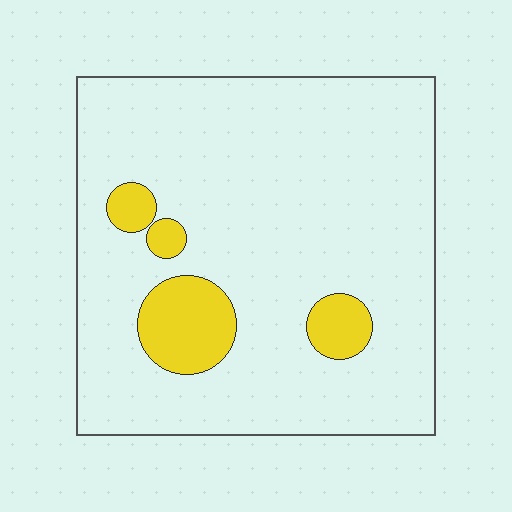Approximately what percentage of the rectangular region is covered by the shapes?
Approximately 10%.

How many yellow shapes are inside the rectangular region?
4.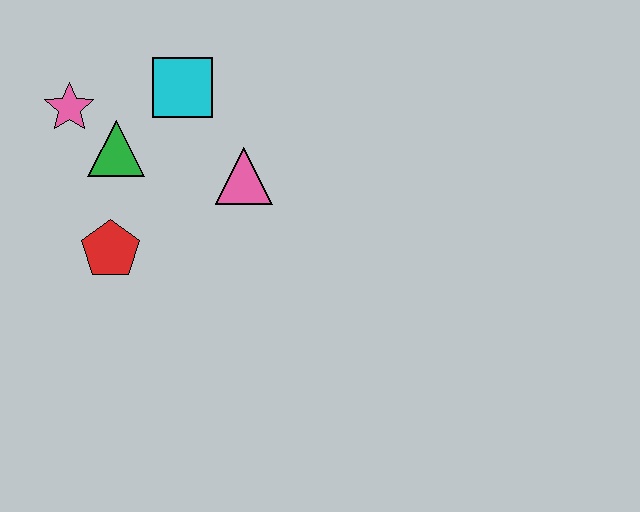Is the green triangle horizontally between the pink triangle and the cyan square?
No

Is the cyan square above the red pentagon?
Yes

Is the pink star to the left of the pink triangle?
Yes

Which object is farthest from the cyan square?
The red pentagon is farthest from the cyan square.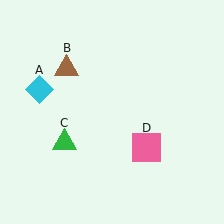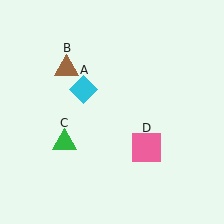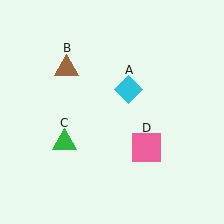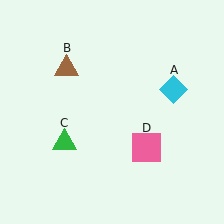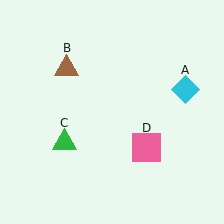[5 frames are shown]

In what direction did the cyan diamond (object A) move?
The cyan diamond (object A) moved right.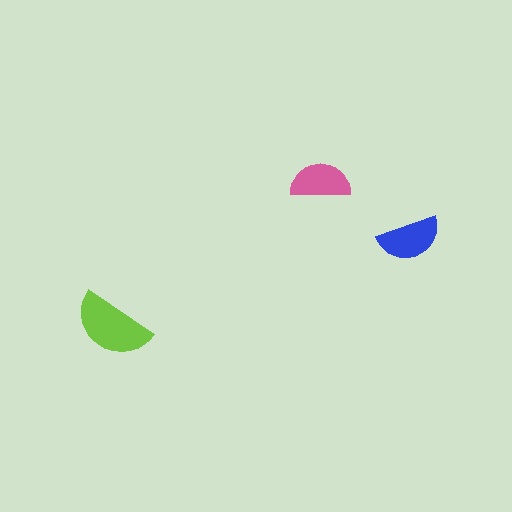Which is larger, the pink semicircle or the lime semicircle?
The lime one.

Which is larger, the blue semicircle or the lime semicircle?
The lime one.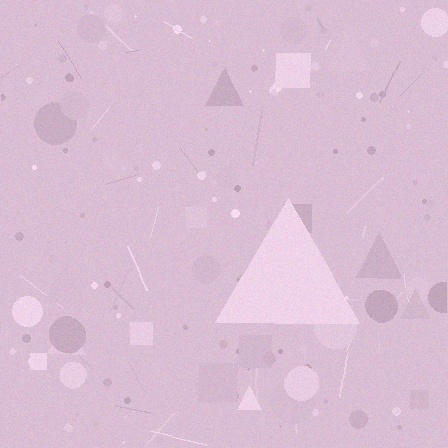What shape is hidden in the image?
A triangle is hidden in the image.